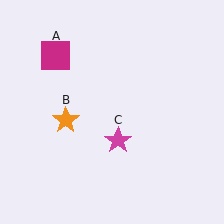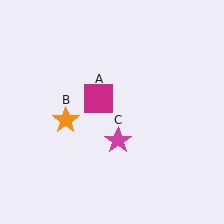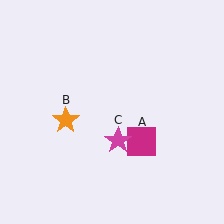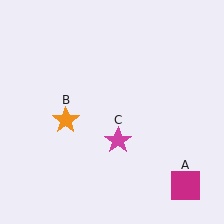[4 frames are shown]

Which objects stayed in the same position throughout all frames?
Orange star (object B) and magenta star (object C) remained stationary.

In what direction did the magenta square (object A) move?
The magenta square (object A) moved down and to the right.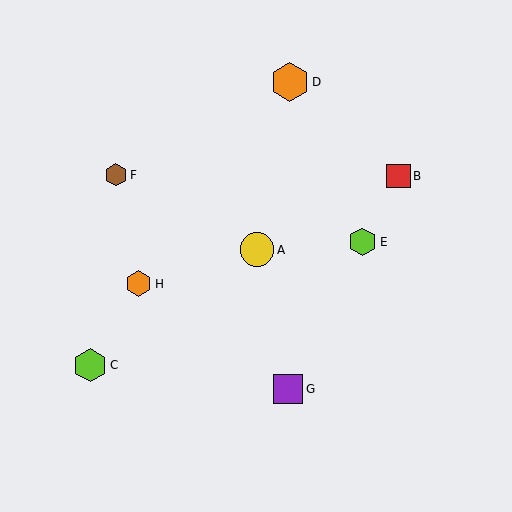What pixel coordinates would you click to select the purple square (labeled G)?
Click at (288, 389) to select the purple square G.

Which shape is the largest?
The orange hexagon (labeled D) is the largest.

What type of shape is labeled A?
Shape A is a yellow circle.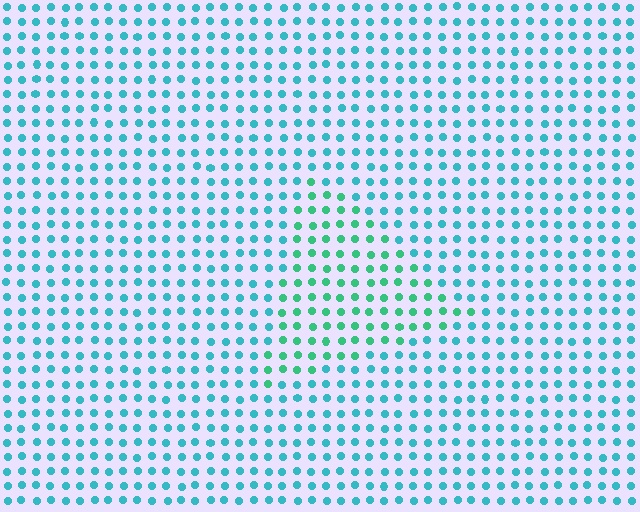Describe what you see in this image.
The image is filled with small cyan elements in a uniform arrangement. A triangle-shaped region is visible where the elements are tinted to a slightly different hue, forming a subtle color boundary.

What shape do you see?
I see a triangle.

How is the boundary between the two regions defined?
The boundary is defined purely by a slight shift in hue (about 34 degrees). Spacing, size, and orientation are identical on both sides.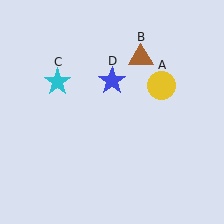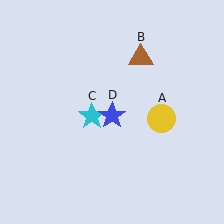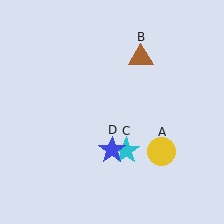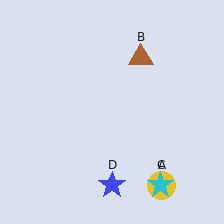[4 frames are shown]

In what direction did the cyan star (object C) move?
The cyan star (object C) moved down and to the right.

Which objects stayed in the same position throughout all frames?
Brown triangle (object B) remained stationary.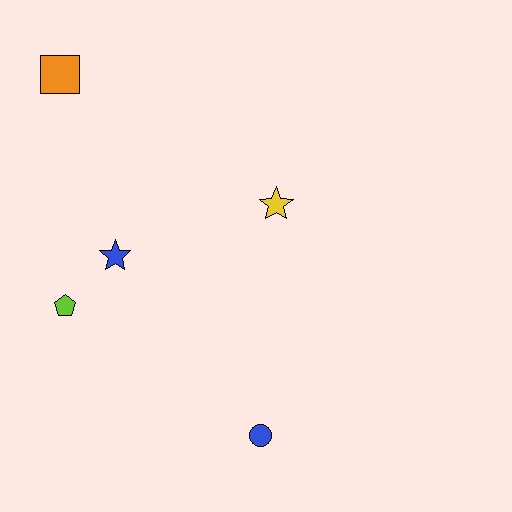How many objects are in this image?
There are 5 objects.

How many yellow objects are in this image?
There is 1 yellow object.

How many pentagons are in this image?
There is 1 pentagon.